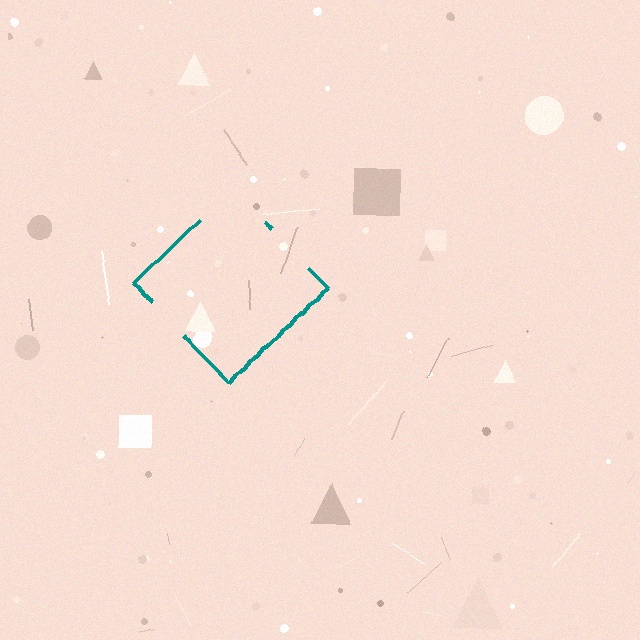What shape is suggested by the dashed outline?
The dashed outline suggests a diamond.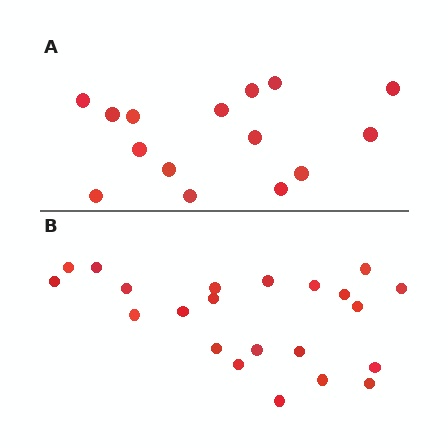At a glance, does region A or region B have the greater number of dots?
Region B (the bottom region) has more dots.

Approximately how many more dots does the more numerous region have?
Region B has roughly 8 or so more dots than region A.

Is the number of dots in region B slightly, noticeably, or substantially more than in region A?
Region B has substantially more. The ratio is roughly 1.5 to 1.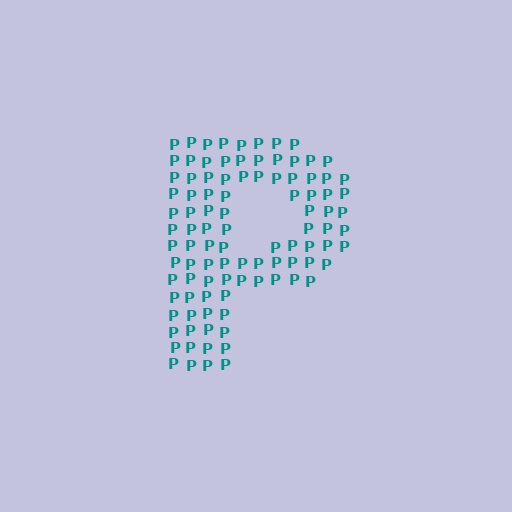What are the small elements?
The small elements are letter P's.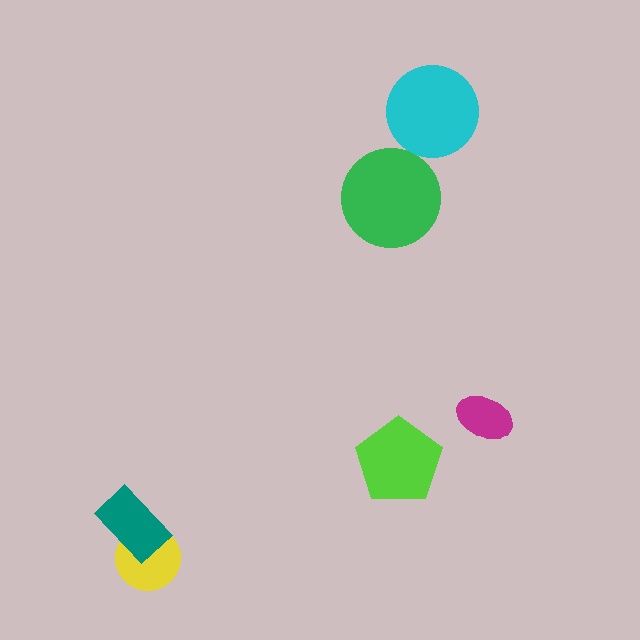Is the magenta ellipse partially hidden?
No, no other shape covers it.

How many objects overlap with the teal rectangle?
1 object overlaps with the teal rectangle.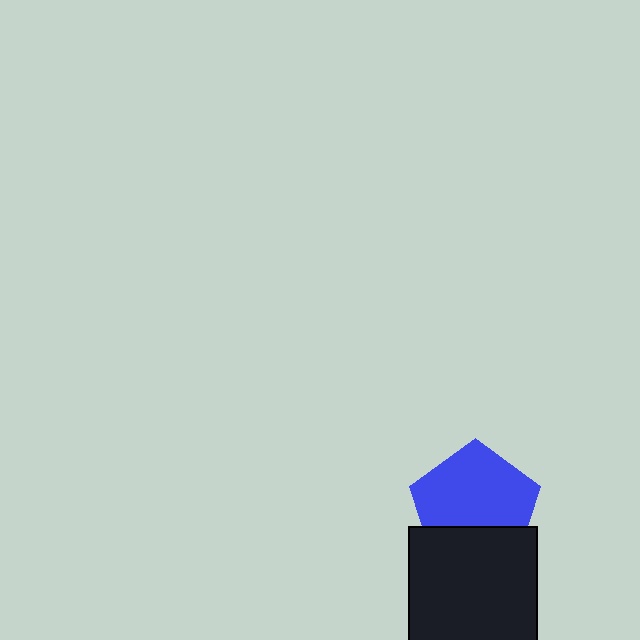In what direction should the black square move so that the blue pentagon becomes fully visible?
The black square should move down. That is the shortest direction to clear the overlap and leave the blue pentagon fully visible.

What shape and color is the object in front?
The object in front is a black square.